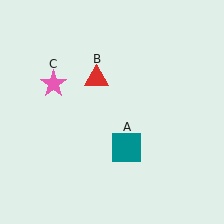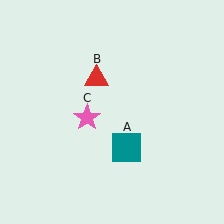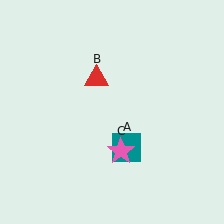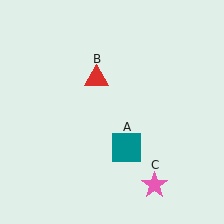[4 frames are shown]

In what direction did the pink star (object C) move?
The pink star (object C) moved down and to the right.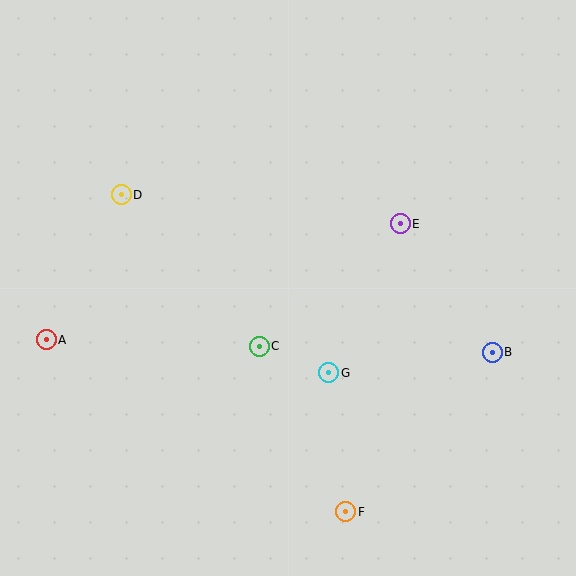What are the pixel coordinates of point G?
Point G is at (329, 373).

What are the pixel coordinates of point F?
Point F is at (346, 512).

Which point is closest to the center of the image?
Point C at (259, 346) is closest to the center.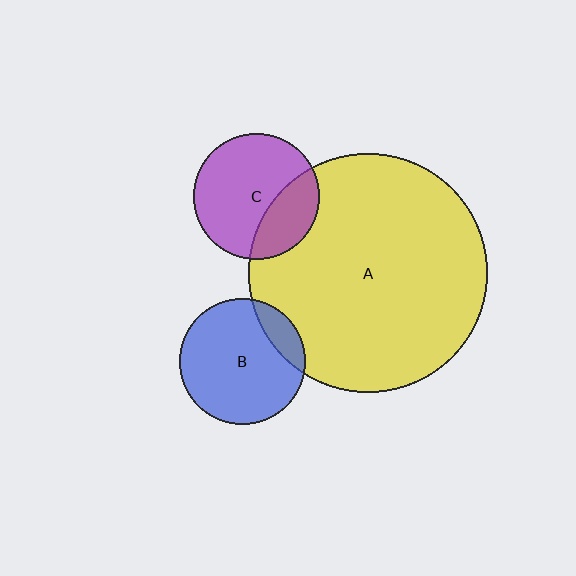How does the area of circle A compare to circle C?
Approximately 3.6 times.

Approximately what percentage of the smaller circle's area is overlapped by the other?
Approximately 15%.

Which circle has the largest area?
Circle A (yellow).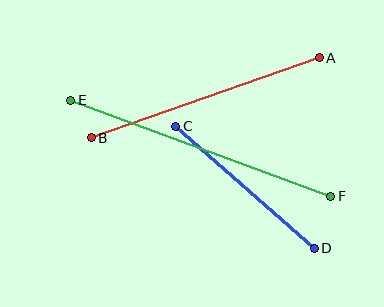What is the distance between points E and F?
The distance is approximately 277 pixels.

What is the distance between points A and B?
The distance is approximately 241 pixels.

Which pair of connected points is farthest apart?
Points E and F are farthest apart.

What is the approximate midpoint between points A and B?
The midpoint is at approximately (205, 98) pixels.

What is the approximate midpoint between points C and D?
The midpoint is at approximately (245, 187) pixels.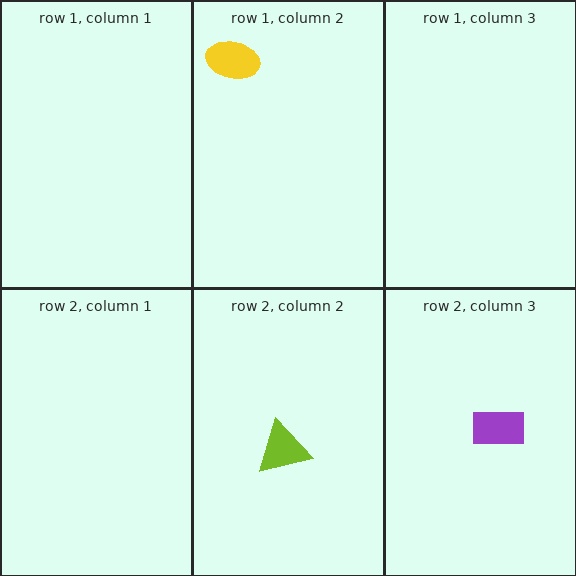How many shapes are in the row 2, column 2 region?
1.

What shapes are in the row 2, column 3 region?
The purple rectangle.